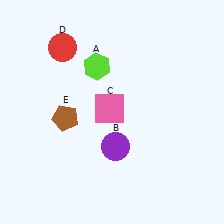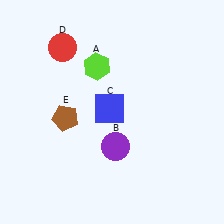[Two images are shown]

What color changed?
The square (C) changed from pink in Image 1 to blue in Image 2.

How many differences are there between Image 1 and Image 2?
There is 1 difference between the two images.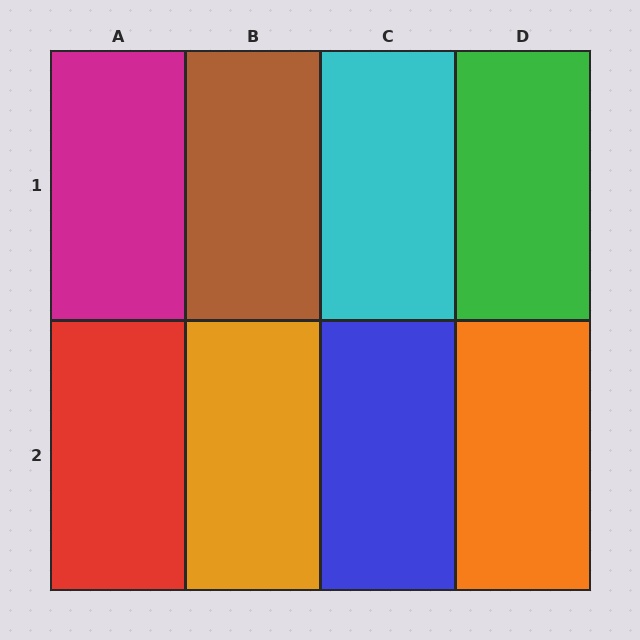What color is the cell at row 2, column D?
Orange.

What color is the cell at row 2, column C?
Blue.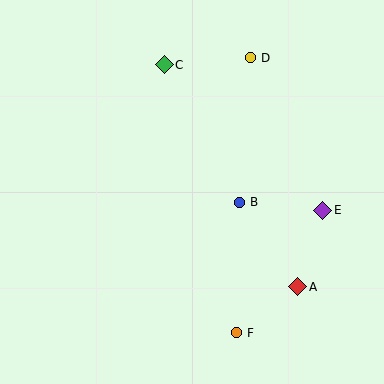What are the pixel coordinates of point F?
Point F is at (236, 333).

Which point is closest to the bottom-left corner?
Point F is closest to the bottom-left corner.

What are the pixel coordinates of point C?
Point C is at (164, 65).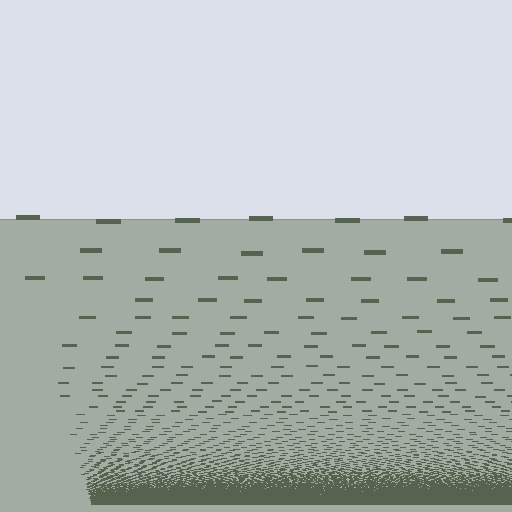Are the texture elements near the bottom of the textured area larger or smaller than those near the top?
Smaller. The gradient is inverted — elements near the bottom are smaller and denser.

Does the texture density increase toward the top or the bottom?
Density increases toward the bottom.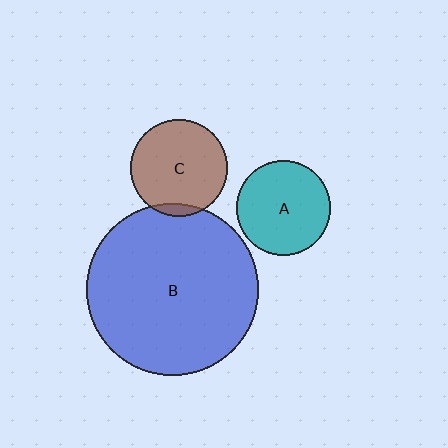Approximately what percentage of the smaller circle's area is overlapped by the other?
Approximately 5%.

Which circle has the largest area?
Circle B (blue).